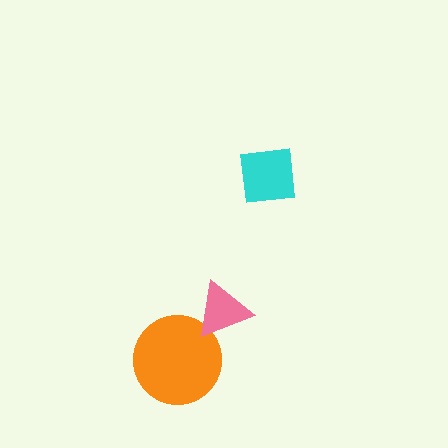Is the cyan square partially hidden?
No, no other shape covers it.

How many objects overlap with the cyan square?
0 objects overlap with the cyan square.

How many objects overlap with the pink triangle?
1 object overlaps with the pink triangle.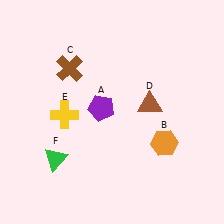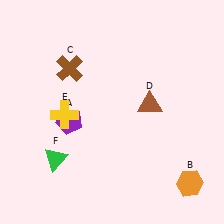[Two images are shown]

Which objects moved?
The objects that moved are: the purple pentagon (A), the orange hexagon (B).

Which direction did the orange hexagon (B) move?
The orange hexagon (B) moved down.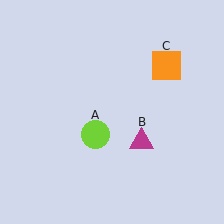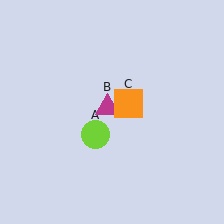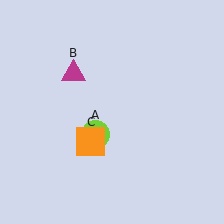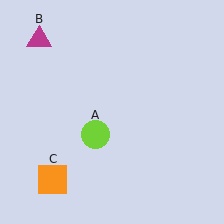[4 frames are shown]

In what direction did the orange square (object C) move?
The orange square (object C) moved down and to the left.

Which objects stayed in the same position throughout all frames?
Lime circle (object A) remained stationary.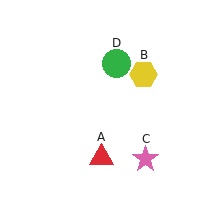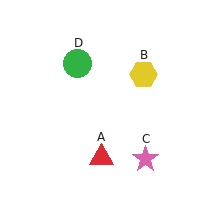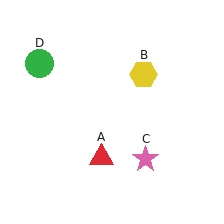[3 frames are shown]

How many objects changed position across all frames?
1 object changed position: green circle (object D).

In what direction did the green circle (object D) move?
The green circle (object D) moved left.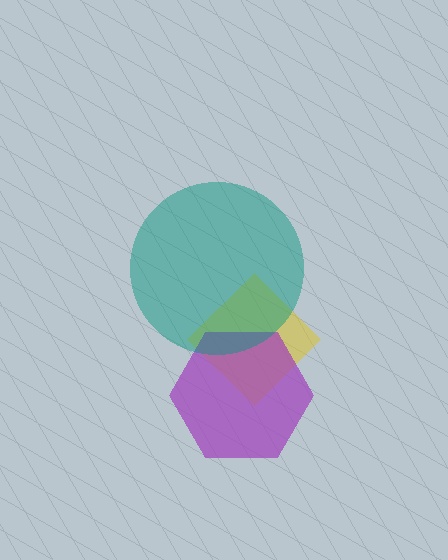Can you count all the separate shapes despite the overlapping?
Yes, there are 3 separate shapes.